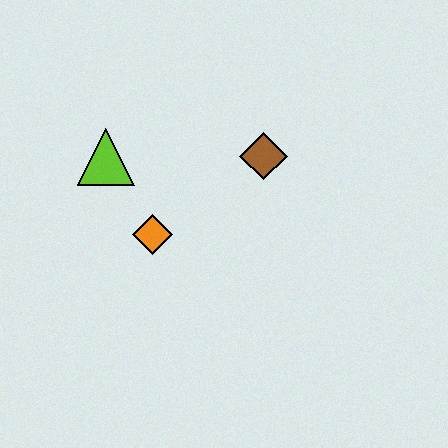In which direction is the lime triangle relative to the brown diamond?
The lime triangle is to the left of the brown diamond.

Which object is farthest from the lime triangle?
The brown diamond is farthest from the lime triangle.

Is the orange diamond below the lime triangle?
Yes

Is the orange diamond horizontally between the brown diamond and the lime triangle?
Yes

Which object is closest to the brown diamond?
The orange diamond is closest to the brown diamond.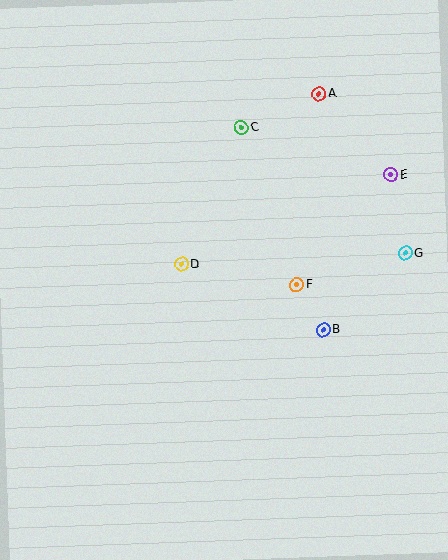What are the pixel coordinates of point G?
Point G is at (406, 253).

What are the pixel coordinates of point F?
Point F is at (297, 284).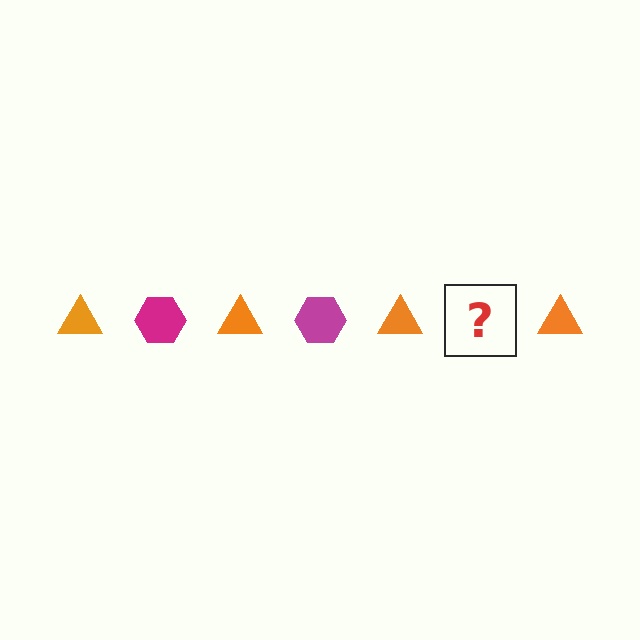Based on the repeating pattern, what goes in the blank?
The blank should be a magenta hexagon.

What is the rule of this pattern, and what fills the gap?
The rule is that the pattern alternates between orange triangle and magenta hexagon. The gap should be filled with a magenta hexagon.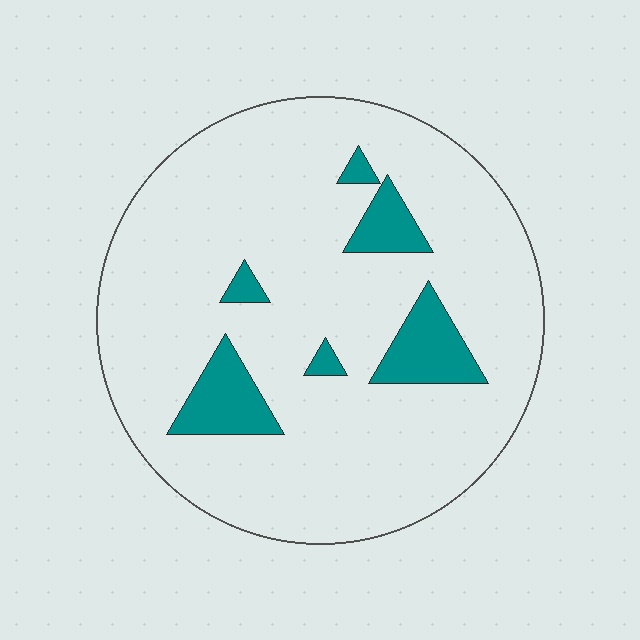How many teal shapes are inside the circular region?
6.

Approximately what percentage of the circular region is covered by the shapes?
Approximately 10%.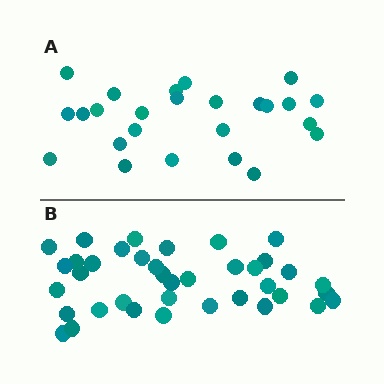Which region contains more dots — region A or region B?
Region B (the bottom region) has more dots.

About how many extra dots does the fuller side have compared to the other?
Region B has approximately 15 more dots than region A.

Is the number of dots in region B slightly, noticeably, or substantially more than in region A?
Region B has substantially more. The ratio is roughly 1.5 to 1.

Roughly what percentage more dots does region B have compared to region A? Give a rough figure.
About 50% more.